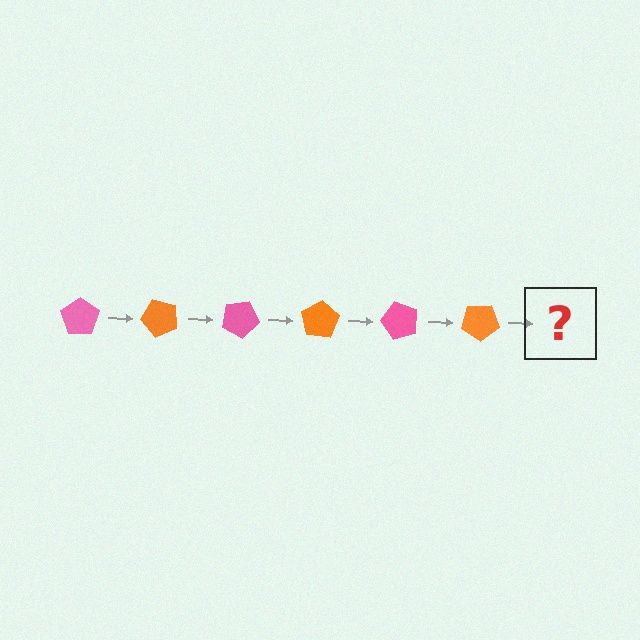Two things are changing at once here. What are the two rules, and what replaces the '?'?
The two rules are that it rotates 50 degrees each step and the color cycles through pink and orange. The '?' should be a pink pentagon, rotated 300 degrees from the start.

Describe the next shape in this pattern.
It should be a pink pentagon, rotated 300 degrees from the start.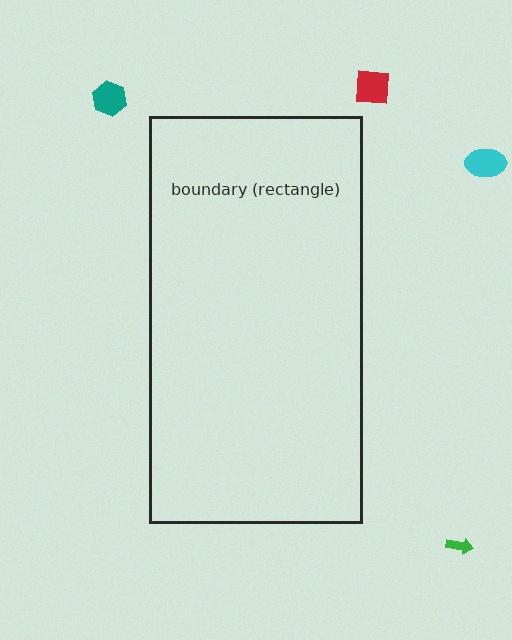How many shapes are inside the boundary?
0 inside, 4 outside.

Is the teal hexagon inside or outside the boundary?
Outside.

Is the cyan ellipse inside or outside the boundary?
Outside.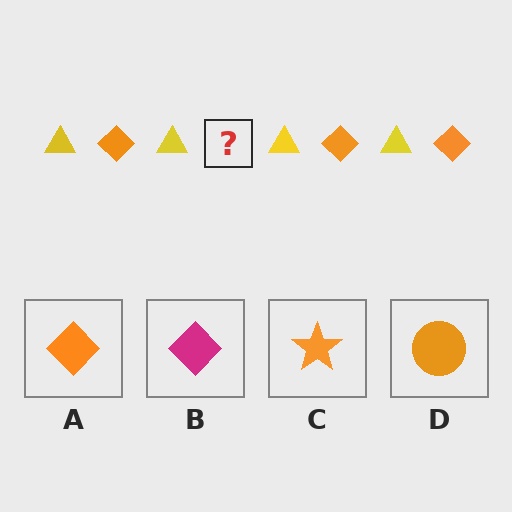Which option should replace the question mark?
Option A.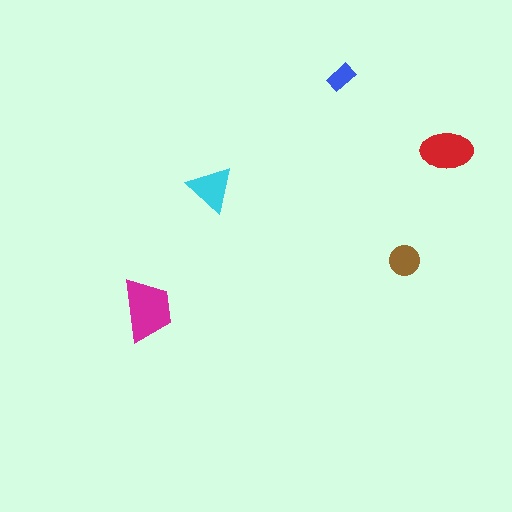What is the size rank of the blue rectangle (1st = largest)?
5th.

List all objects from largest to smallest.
The magenta trapezoid, the red ellipse, the cyan triangle, the brown circle, the blue rectangle.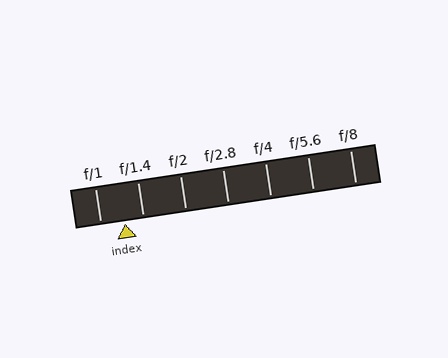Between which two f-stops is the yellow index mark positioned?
The index mark is between f/1 and f/1.4.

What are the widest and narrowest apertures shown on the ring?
The widest aperture shown is f/1 and the narrowest is f/8.